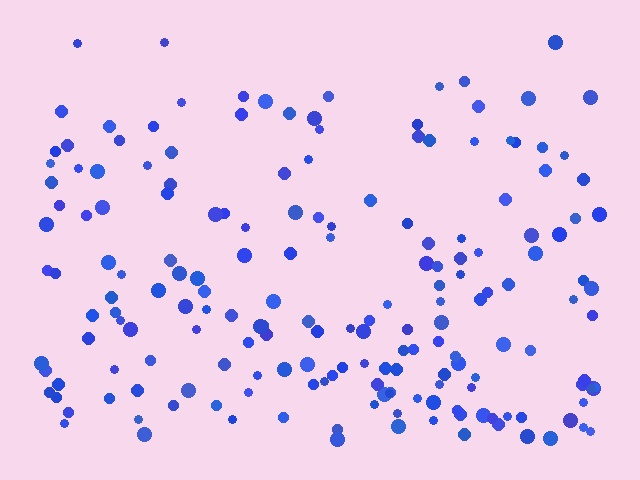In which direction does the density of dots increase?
From top to bottom, with the bottom side densest.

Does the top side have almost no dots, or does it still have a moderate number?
Still a moderate number, just noticeably fewer than the bottom.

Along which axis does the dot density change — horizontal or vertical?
Vertical.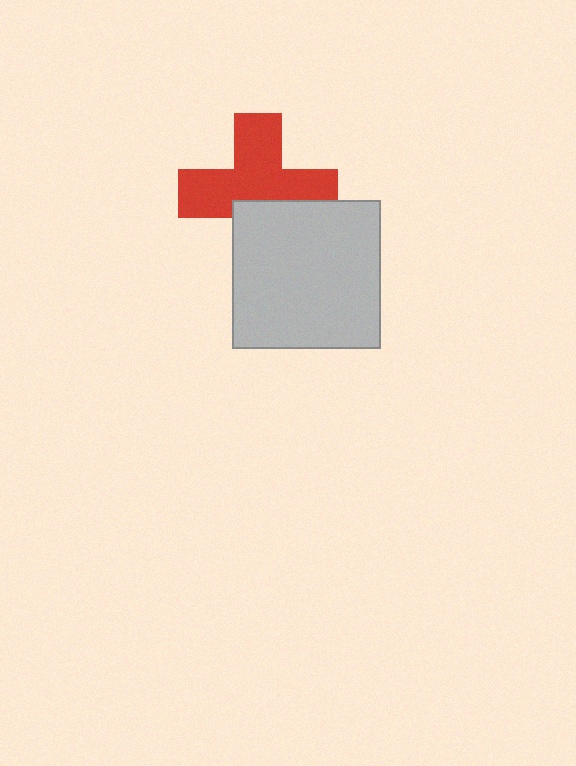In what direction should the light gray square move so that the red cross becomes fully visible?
The light gray square should move down. That is the shortest direction to clear the overlap and leave the red cross fully visible.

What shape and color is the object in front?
The object in front is a light gray square.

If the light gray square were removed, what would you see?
You would see the complete red cross.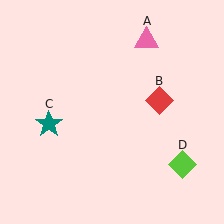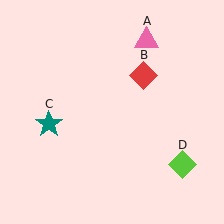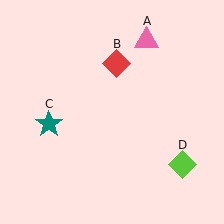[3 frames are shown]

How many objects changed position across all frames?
1 object changed position: red diamond (object B).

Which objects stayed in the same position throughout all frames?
Pink triangle (object A) and teal star (object C) and lime diamond (object D) remained stationary.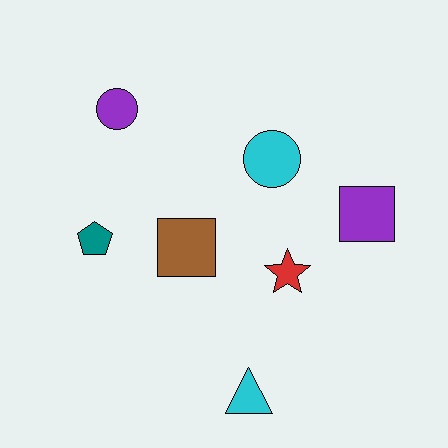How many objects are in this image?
There are 7 objects.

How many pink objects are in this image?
There are no pink objects.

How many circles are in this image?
There are 2 circles.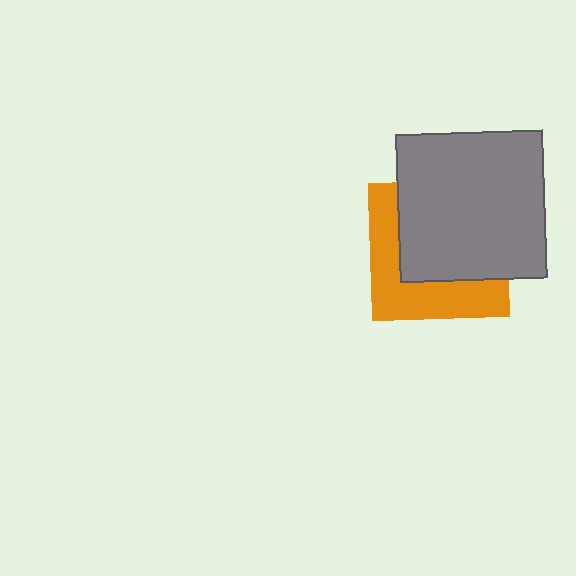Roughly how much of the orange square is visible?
A small part of it is visible (roughly 41%).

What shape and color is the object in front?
The object in front is a gray square.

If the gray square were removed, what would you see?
You would see the complete orange square.